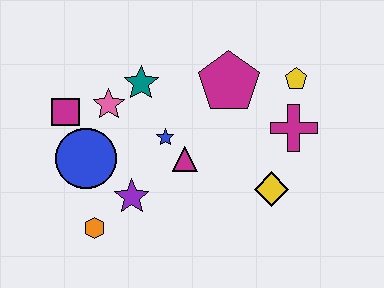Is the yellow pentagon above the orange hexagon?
Yes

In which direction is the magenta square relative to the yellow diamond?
The magenta square is to the left of the yellow diamond.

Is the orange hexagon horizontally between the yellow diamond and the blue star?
No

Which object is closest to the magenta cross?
The yellow pentagon is closest to the magenta cross.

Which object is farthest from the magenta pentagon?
The orange hexagon is farthest from the magenta pentagon.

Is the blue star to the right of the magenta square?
Yes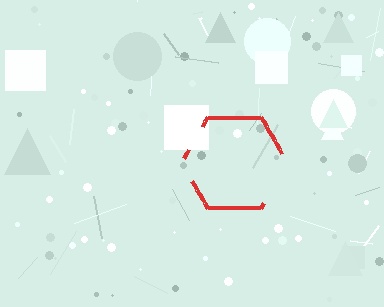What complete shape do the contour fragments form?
The contour fragments form a hexagon.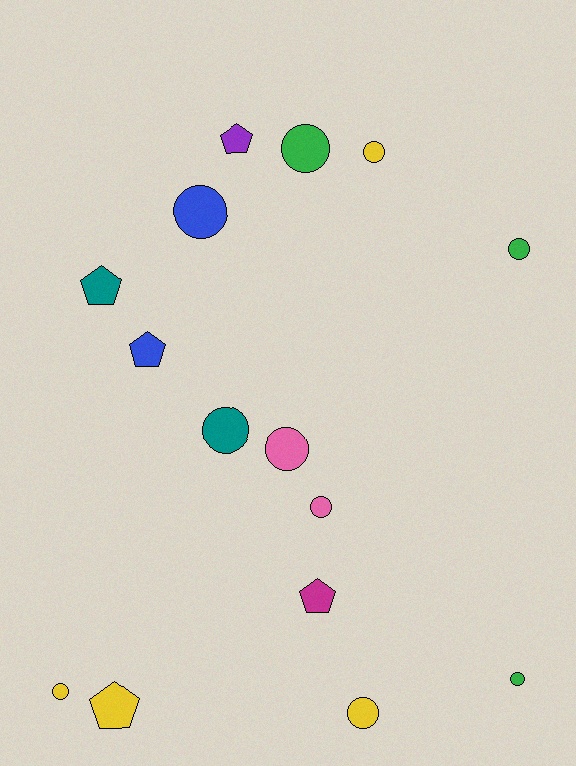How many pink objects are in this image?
There are 2 pink objects.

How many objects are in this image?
There are 15 objects.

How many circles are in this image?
There are 10 circles.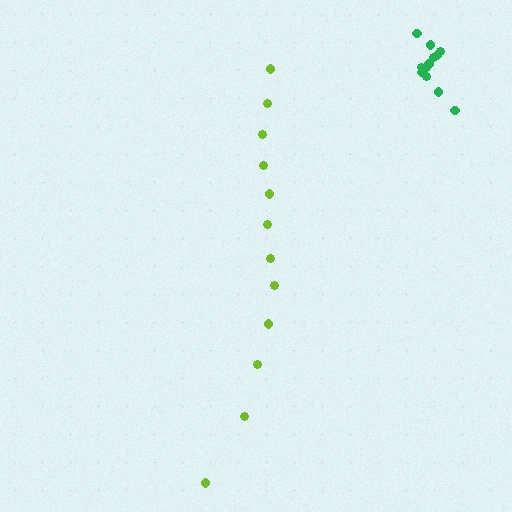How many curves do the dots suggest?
There are 2 distinct paths.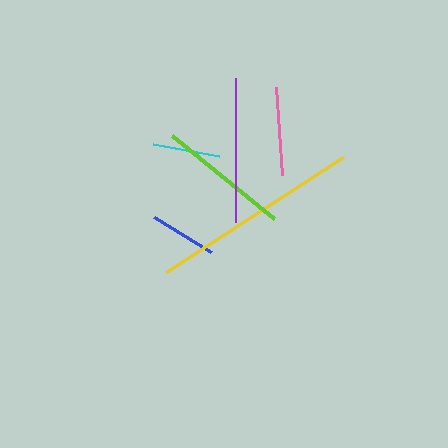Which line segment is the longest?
The yellow line is the longest at approximately 210 pixels.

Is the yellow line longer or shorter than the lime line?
The yellow line is longer than the lime line.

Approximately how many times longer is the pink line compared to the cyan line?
The pink line is approximately 1.3 times the length of the cyan line.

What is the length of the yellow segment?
The yellow segment is approximately 210 pixels long.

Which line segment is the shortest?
The blue line is the shortest at approximately 66 pixels.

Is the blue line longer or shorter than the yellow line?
The yellow line is longer than the blue line.